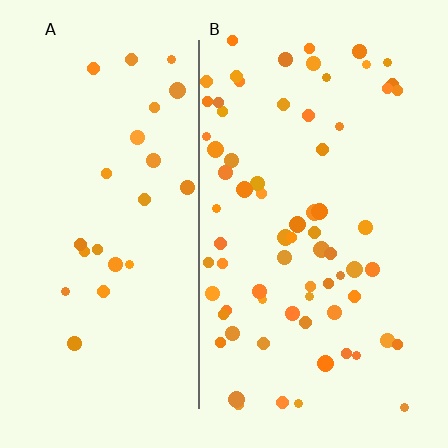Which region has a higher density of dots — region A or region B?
B (the right).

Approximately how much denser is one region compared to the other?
Approximately 2.9× — region B over region A.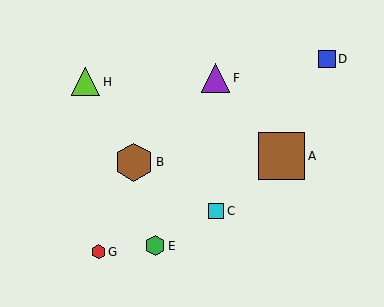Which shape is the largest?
The brown square (labeled A) is the largest.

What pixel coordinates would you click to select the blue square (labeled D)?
Click at (327, 59) to select the blue square D.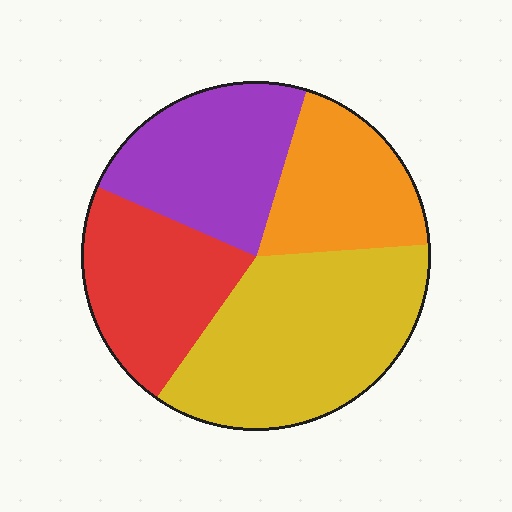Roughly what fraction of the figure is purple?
Purple takes up less than a quarter of the figure.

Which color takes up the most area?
Yellow, at roughly 35%.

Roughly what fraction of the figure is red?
Red covers roughly 20% of the figure.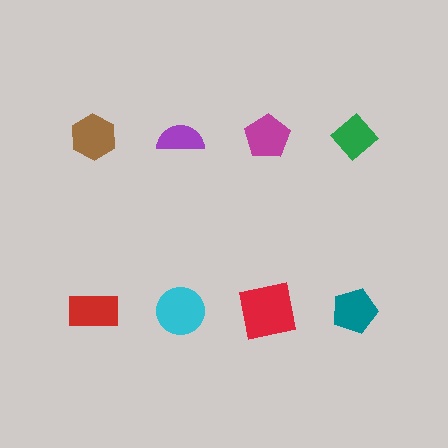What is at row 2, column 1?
A red rectangle.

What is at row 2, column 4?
A teal pentagon.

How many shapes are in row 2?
4 shapes.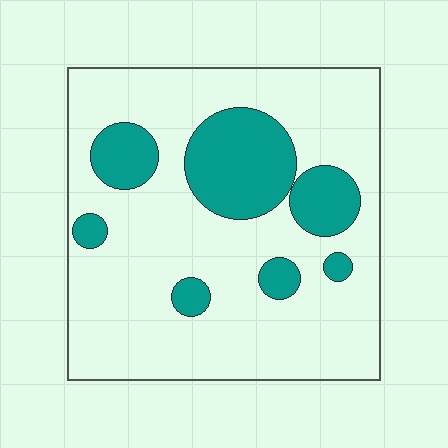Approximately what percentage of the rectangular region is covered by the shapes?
Approximately 20%.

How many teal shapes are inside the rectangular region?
7.